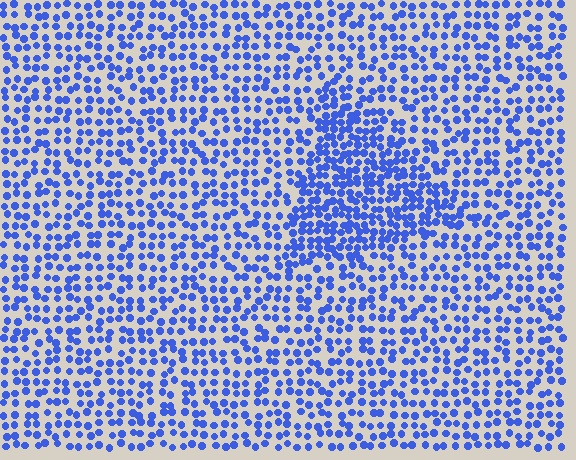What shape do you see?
I see a triangle.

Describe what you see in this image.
The image contains small blue elements arranged at two different densities. A triangle-shaped region is visible where the elements are more densely packed than the surrounding area.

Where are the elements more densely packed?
The elements are more densely packed inside the triangle boundary.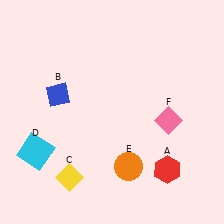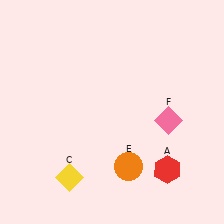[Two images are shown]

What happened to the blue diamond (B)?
The blue diamond (B) was removed in Image 2. It was in the top-left area of Image 1.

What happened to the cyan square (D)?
The cyan square (D) was removed in Image 2. It was in the bottom-left area of Image 1.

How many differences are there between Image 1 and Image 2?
There are 2 differences between the two images.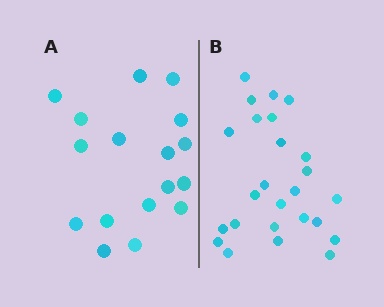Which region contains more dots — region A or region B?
Region B (the right region) has more dots.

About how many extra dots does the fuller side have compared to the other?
Region B has roughly 8 or so more dots than region A.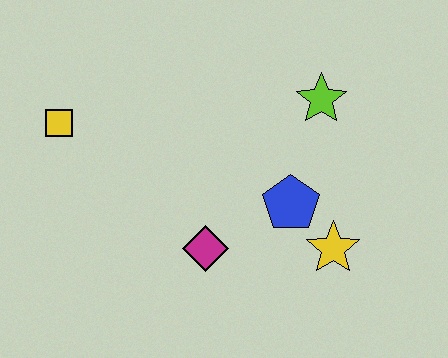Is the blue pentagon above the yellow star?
Yes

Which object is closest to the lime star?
The blue pentagon is closest to the lime star.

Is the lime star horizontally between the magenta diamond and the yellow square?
No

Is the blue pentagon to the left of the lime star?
Yes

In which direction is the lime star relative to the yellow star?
The lime star is above the yellow star.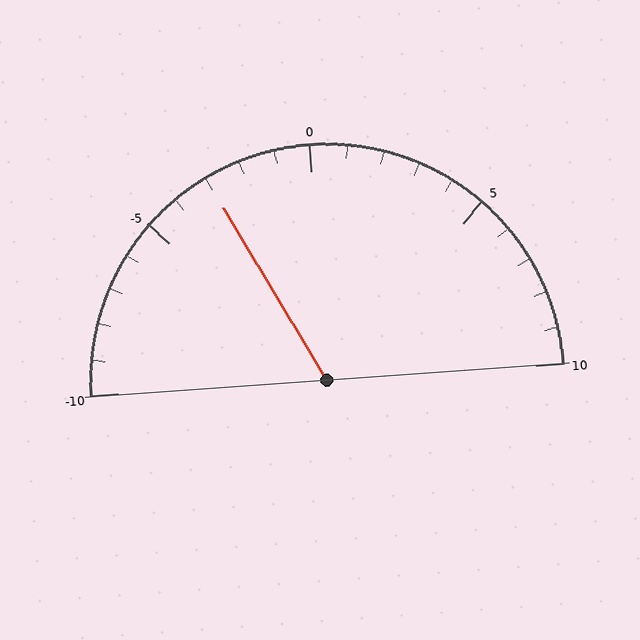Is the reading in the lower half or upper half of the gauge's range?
The reading is in the lower half of the range (-10 to 10).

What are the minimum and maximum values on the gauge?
The gauge ranges from -10 to 10.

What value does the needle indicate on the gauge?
The needle indicates approximately -3.